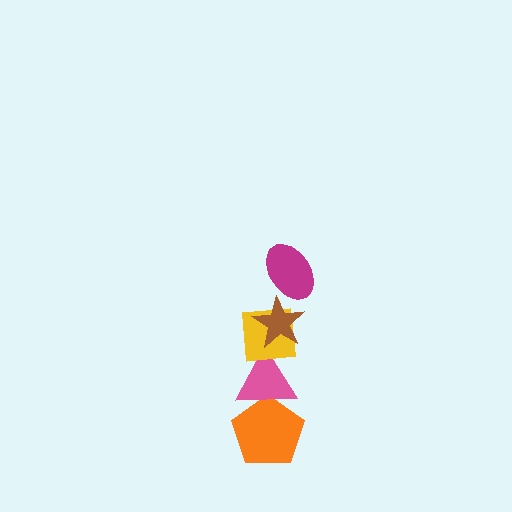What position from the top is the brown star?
The brown star is 2nd from the top.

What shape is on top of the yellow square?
The brown star is on top of the yellow square.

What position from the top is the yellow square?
The yellow square is 3rd from the top.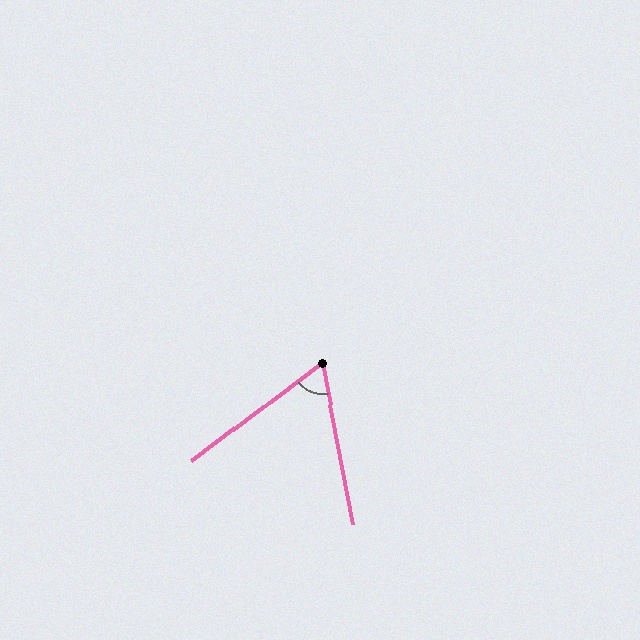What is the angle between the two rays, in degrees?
Approximately 63 degrees.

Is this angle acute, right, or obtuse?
It is acute.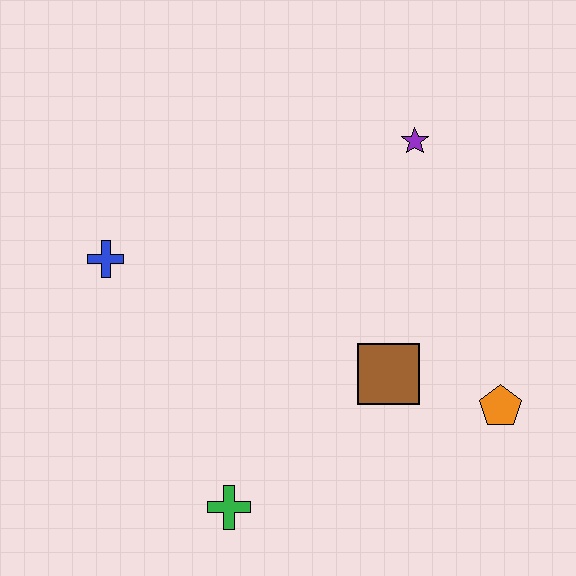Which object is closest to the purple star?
The brown square is closest to the purple star.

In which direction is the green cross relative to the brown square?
The green cross is to the left of the brown square.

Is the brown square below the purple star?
Yes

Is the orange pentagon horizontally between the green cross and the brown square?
No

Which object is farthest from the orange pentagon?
The blue cross is farthest from the orange pentagon.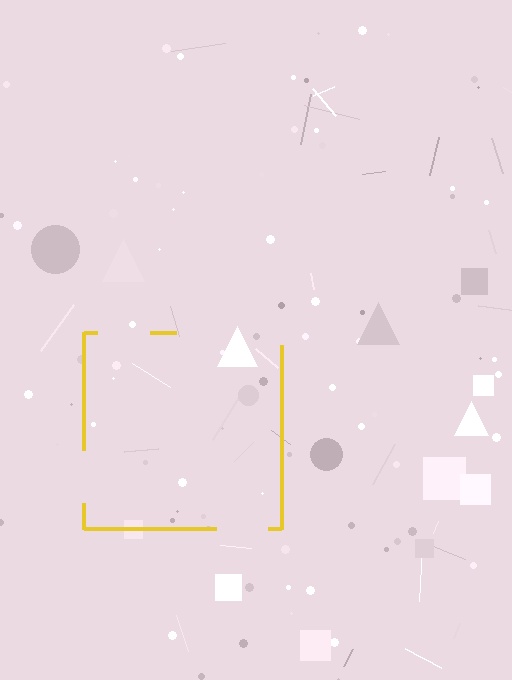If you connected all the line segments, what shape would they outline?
They would outline a square.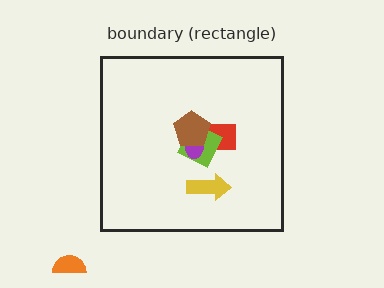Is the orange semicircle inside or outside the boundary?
Outside.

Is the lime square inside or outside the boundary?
Inside.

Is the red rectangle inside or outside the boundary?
Inside.